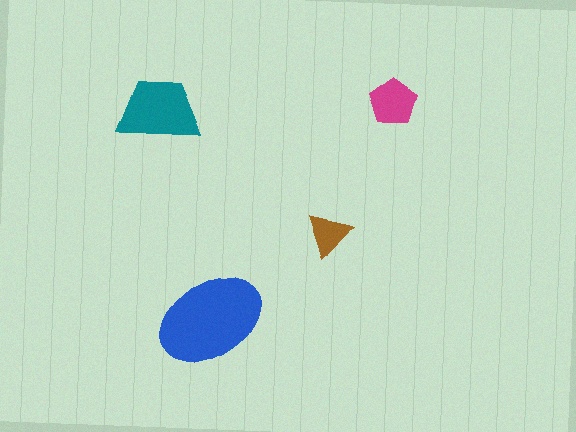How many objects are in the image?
There are 4 objects in the image.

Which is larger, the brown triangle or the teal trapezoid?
The teal trapezoid.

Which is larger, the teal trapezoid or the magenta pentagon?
The teal trapezoid.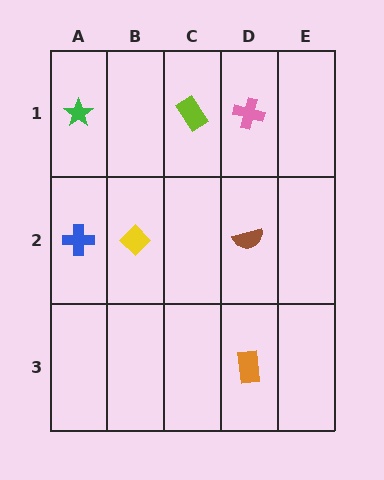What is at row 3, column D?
An orange rectangle.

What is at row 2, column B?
A yellow diamond.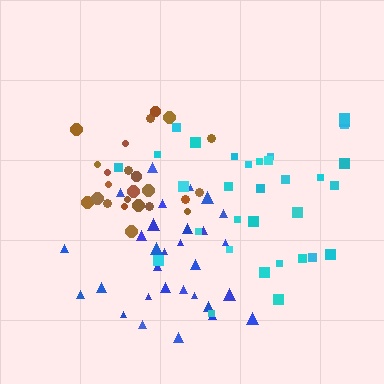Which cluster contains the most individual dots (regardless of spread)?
Cyan (32).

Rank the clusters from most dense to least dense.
brown, blue, cyan.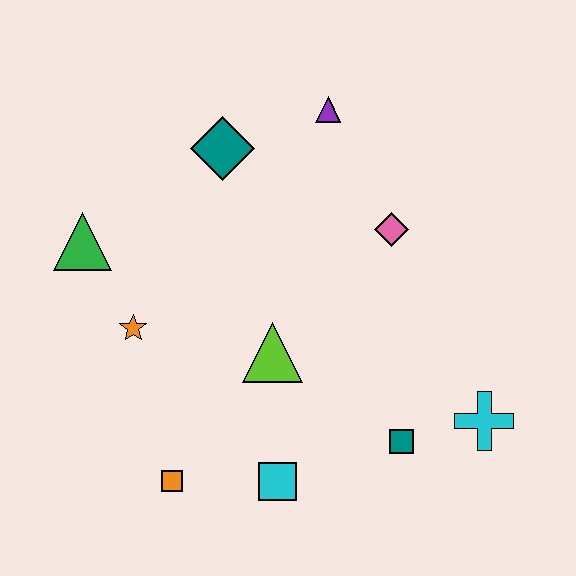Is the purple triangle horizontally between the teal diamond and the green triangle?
No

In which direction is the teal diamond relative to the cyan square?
The teal diamond is above the cyan square.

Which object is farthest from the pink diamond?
The orange square is farthest from the pink diamond.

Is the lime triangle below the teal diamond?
Yes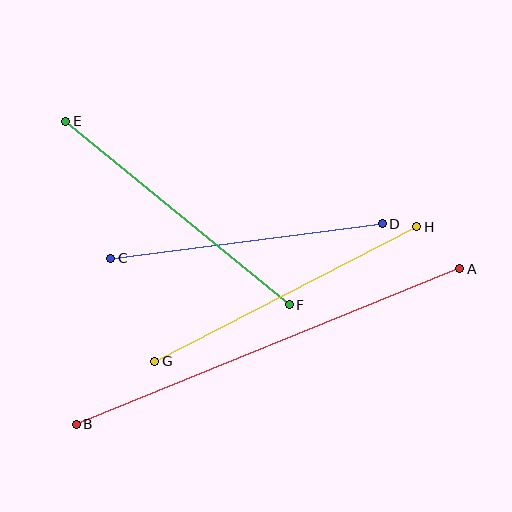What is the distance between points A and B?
The distance is approximately 414 pixels.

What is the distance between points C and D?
The distance is approximately 274 pixels.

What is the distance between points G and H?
The distance is approximately 295 pixels.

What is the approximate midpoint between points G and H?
The midpoint is at approximately (286, 294) pixels.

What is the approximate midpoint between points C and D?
The midpoint is at approximately (247, 241) pixels.